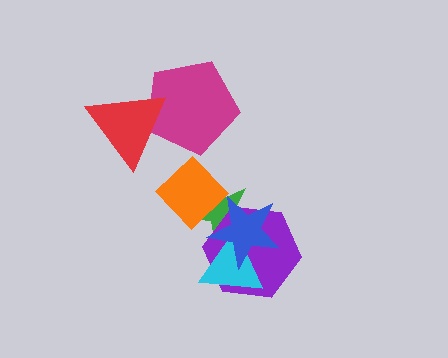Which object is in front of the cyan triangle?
The blue star is in front of the cyan triangle.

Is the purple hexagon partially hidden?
Yes, it is partially covered by another shape.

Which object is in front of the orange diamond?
The blue star is in front of the orange diamond.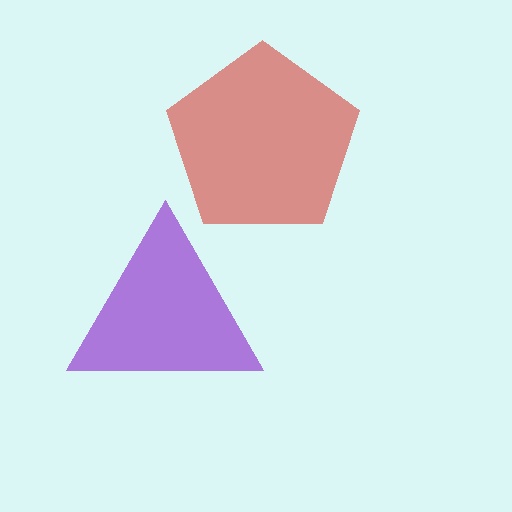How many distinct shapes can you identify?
There are 2 distinct shapes: a red pentagon, a purple triangle.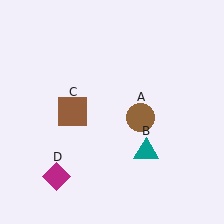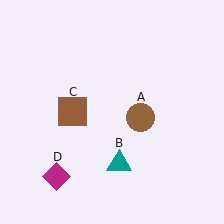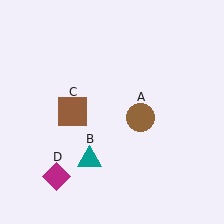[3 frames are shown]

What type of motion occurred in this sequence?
The teal triangle (object B) rotated clockwise around the center of the scene.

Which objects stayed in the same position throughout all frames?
Brown circle (object A) and brown square (object C) and magenta diamond (object D) remained stationary.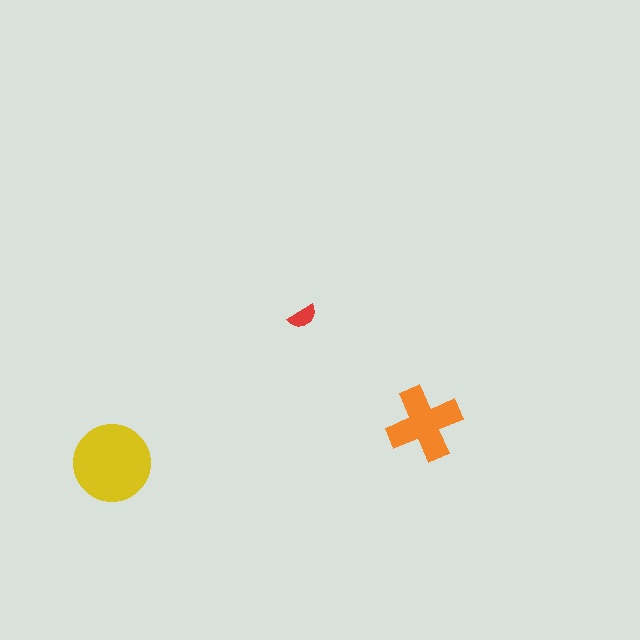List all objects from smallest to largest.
The red semicircle, the orange cross, the yellow circle.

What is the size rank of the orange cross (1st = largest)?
2nd.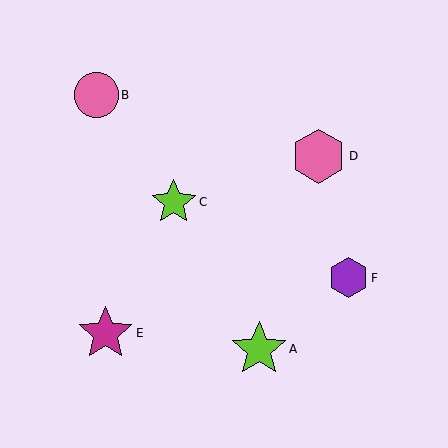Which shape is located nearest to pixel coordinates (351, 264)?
The purple hexagon (labeled F) at (349, 278) is nearest to that location.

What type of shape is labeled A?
Shape A is a lime star.